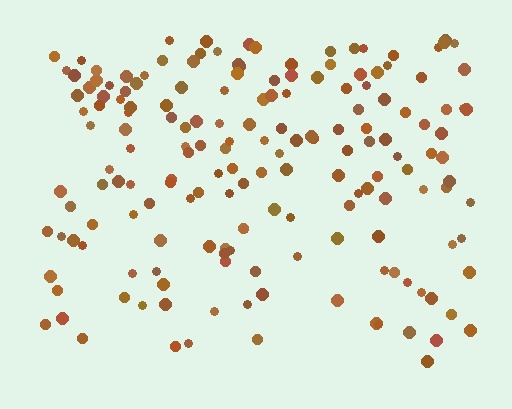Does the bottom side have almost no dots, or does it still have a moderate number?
Still a moderate number, just noticeably fewer than the top.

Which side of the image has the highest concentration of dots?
The top.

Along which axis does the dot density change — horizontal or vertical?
Vertical.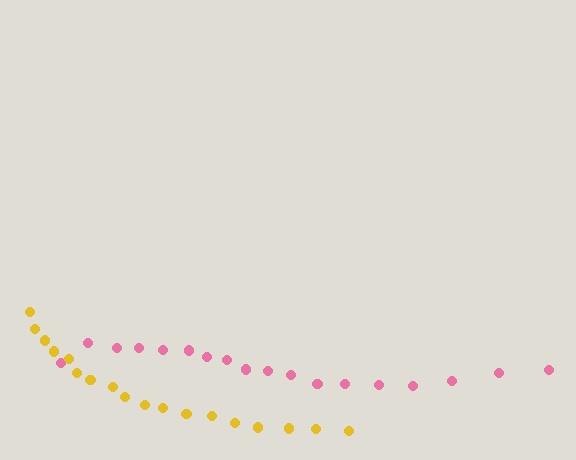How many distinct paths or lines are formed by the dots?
There are 2 distinct paths.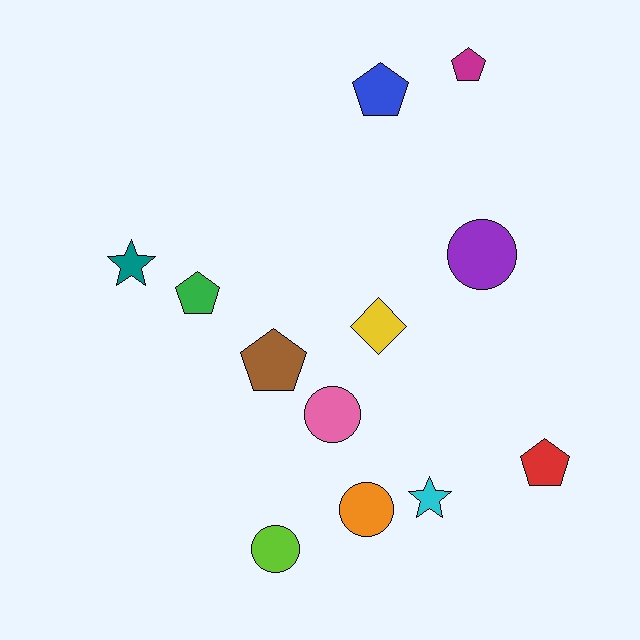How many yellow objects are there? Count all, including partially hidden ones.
There is 1 yellow object.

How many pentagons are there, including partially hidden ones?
There are 5 pentagons.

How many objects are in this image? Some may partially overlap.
There are 12 objects.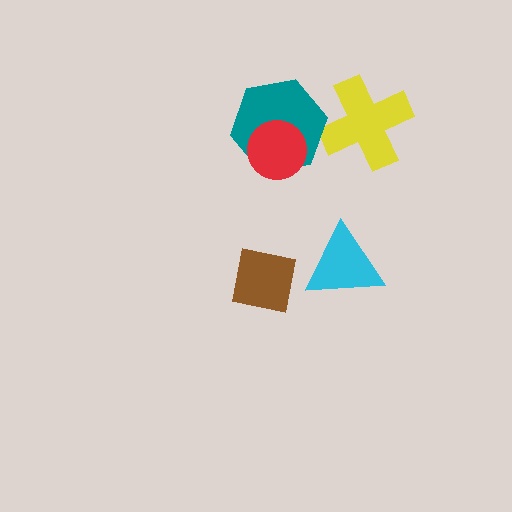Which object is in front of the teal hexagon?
The red circle is in front of the teal hexagon.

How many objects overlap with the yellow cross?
0 objects overlap with the yellow cross.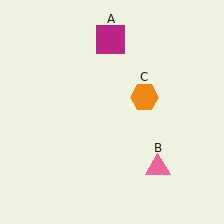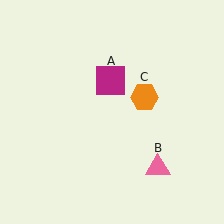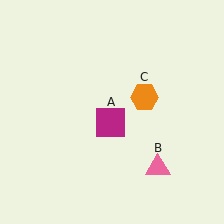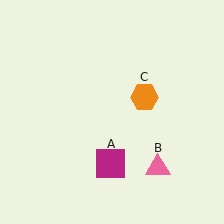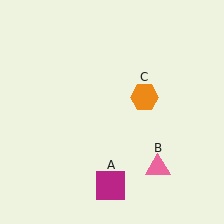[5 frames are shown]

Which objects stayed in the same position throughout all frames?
Pink triangle (object B) and orange hexagon (object C) remained stationary.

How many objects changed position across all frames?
1 object changed position: magenta square (object A).